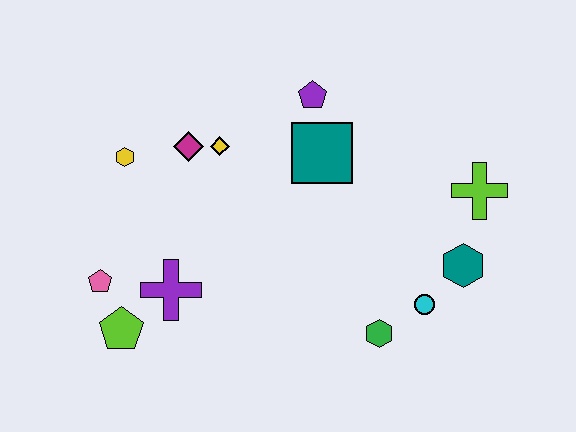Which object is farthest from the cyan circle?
The yellow hexagon is farthest from the cyan circle.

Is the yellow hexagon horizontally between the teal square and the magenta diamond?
No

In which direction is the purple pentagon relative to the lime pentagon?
The purple pentagon is above the lime pentagon.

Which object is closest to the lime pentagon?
The pink pentagon is closest to the lime pentagon.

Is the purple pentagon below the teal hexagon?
No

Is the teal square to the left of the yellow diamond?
No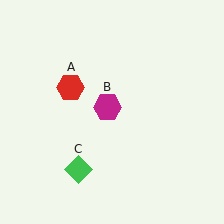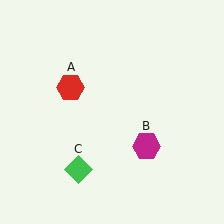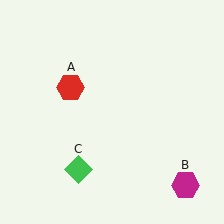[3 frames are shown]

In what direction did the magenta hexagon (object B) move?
The magenta hexagon (object B) moved down and to the right.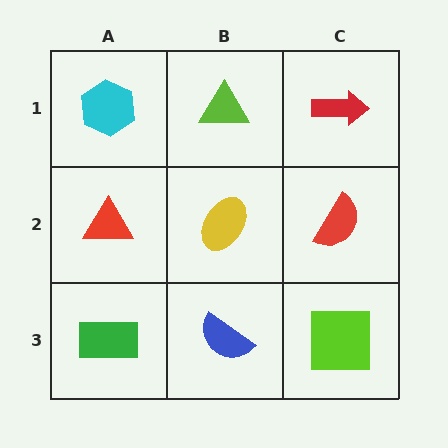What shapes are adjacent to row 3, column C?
A red semicircle (row 2, column C), a blue semicircle (row 3, column B).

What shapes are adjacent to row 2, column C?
A red arrow (row 1, column C), a lime square (row 3, column C), a yellow ellipse (row 2, column B).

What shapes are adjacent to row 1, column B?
A yellow ellipse (row 2, column B), a cyan hexagon (row 1, column A), a red arrow (row 1, column C).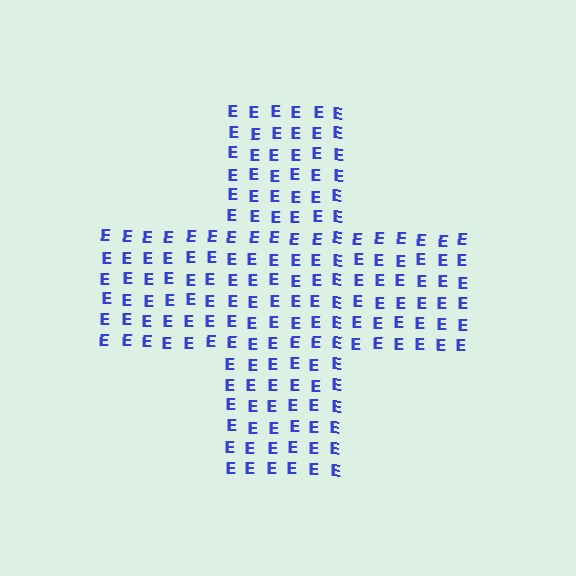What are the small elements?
The small elements are letter E's.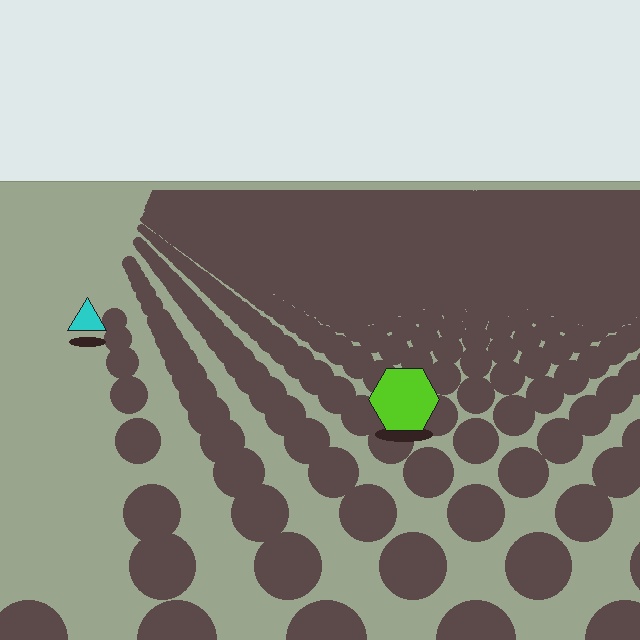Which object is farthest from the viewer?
The cyan triangle is farthest from the viewer. It appears smaller and the ground texture around it is denser.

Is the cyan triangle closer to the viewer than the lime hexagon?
No. The lime hexagon is closer — you can tell from the texture gradient: the ground texture is coarser near it.